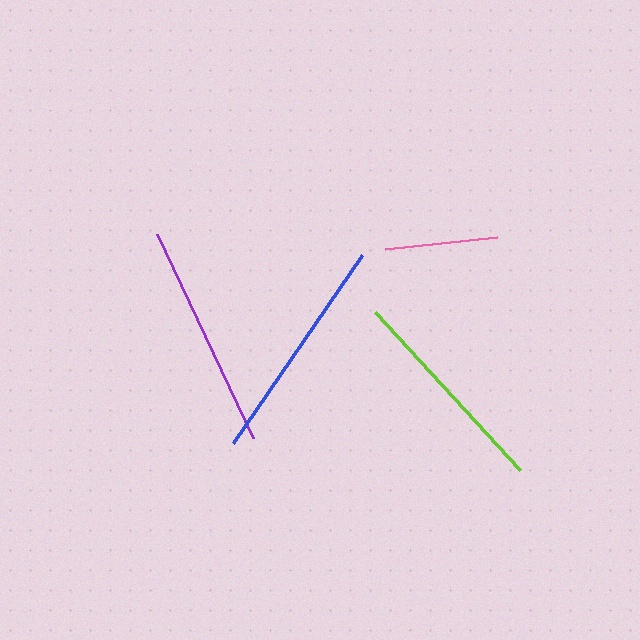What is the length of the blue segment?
The blue segment is approximately 228 pixels long.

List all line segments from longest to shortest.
From longest to shortest: blue, purple, lime, pink.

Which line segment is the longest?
The blue line is the longest at approximately 228 pixels.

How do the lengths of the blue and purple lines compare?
The blue and purple lines are approximately the same length.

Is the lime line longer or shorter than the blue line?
The blue line is longer than the lime line.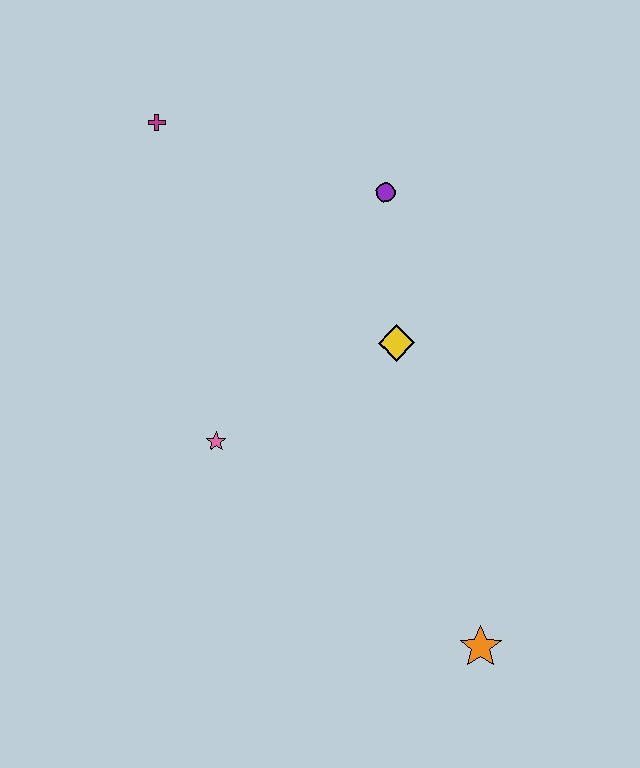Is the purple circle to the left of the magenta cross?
No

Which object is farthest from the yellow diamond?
The magenta cross is farthest from the yellow diamond.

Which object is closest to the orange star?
The yellow diamond is closest to the orange star.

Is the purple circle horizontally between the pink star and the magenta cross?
No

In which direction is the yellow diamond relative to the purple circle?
The yellow diamond is below the purple circle.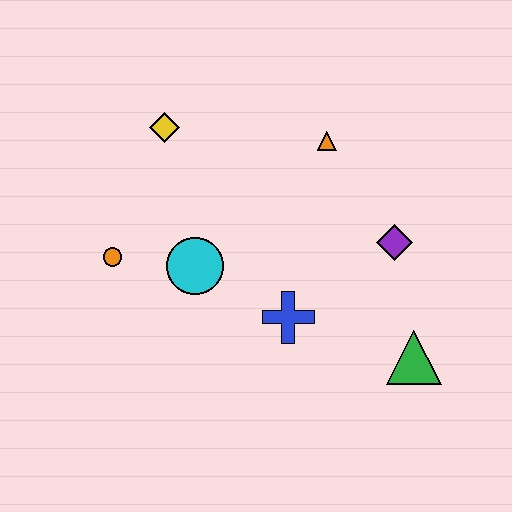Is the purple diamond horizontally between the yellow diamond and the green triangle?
Yes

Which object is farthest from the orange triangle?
The orange circle is farthest from the orange triangle.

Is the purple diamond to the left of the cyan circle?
No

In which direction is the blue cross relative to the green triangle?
The blue cross is to the left of the green triangle.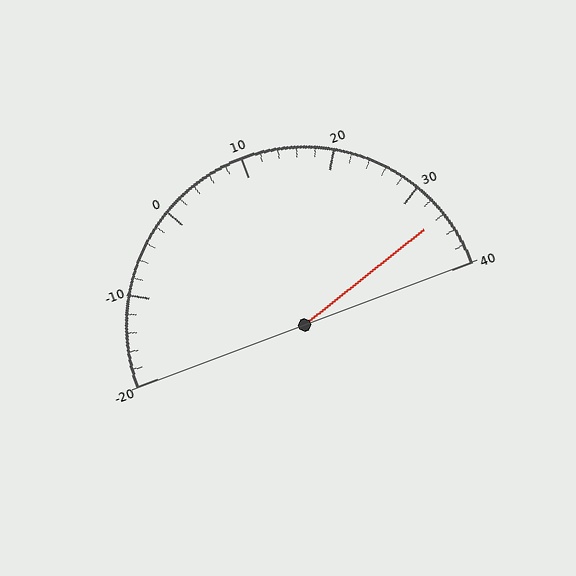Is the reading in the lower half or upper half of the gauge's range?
The reading is in the upper half of the range (-20 to 40).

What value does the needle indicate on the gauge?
The needle indicates approximately 34.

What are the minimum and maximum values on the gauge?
The gauge ranges from -20 to 40.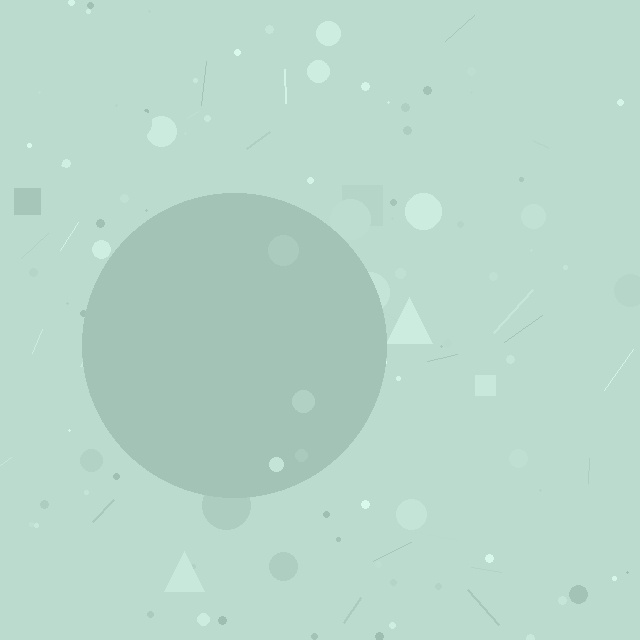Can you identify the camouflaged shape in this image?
The camouflaged shape is a circle.